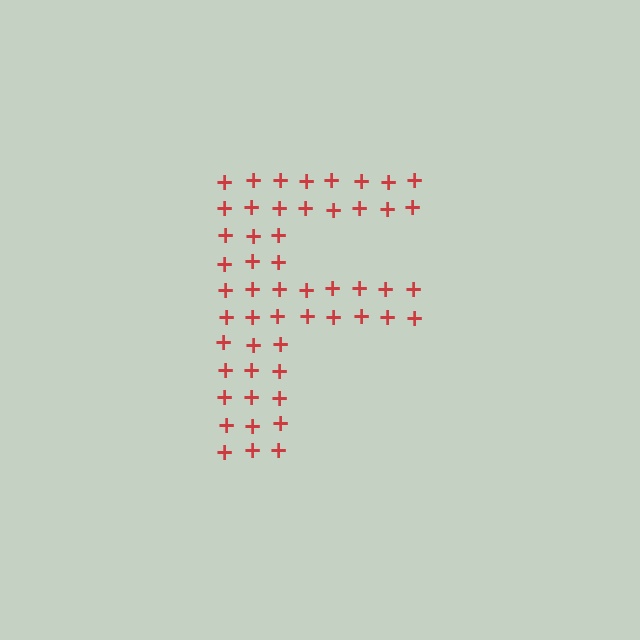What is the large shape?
The large shape is the letter F.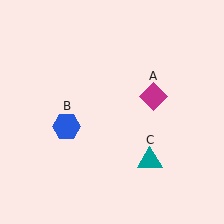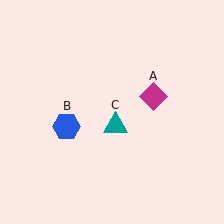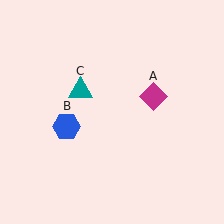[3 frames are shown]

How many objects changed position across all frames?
1 object changed position: teal triangle (object C).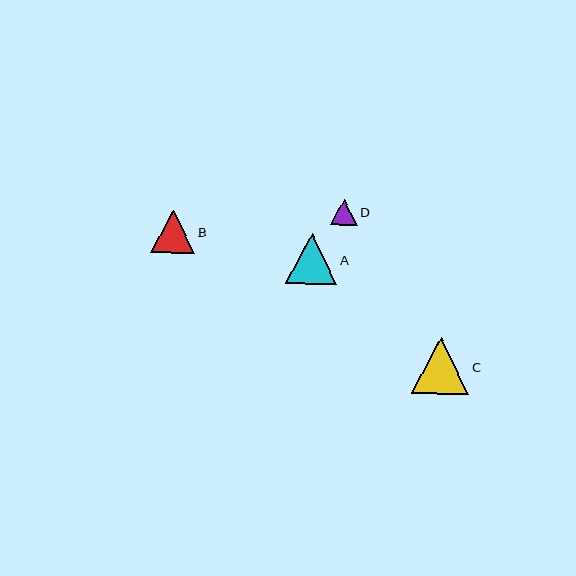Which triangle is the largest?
Triangle C is the largest with a size of approximately 57 pixels.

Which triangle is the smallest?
Triangle D is the smallest with a size of approximately 26 pixels.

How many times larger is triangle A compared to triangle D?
Triangle A is approximately 1.9 times the size of triangle D.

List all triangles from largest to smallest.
From largest to smallest: C, A, B, D.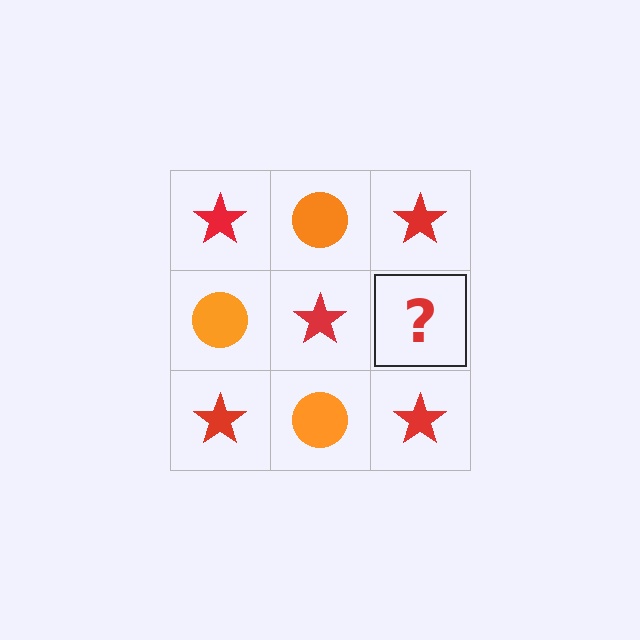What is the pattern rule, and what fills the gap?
The rule is that it alternates red star and orange circle in a checkerboard pattern. The gap should be filled with an orange circle.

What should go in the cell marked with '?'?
The missing cell should contain an orange circle.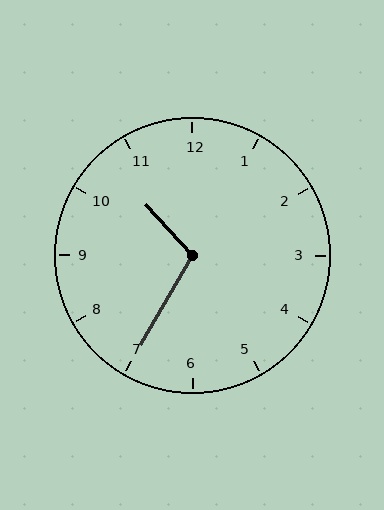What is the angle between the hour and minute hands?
Approximately 108 degrees.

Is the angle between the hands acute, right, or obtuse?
It is obtuse.